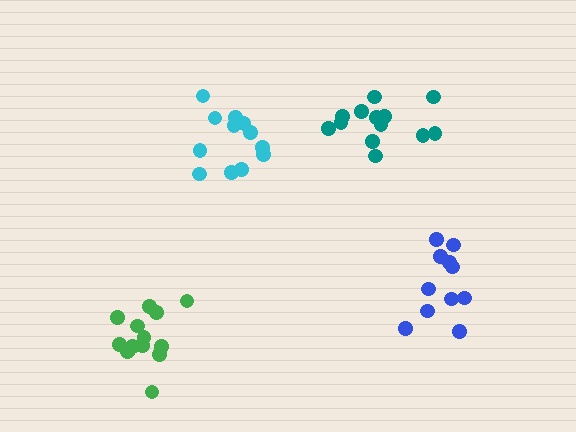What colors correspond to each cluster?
The clusters are colored: cyan, blue, teal, green.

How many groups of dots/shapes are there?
There are 4 groups.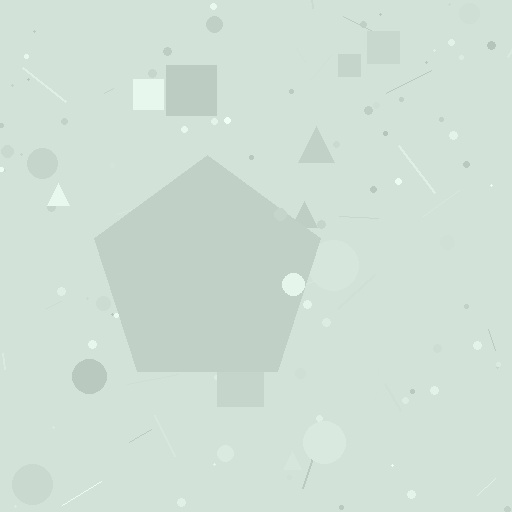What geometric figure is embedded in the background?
A pentagon is embedded in the background.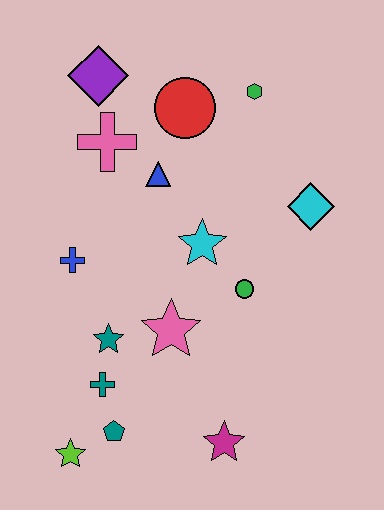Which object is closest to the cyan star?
The green circle is closest to the cyan star.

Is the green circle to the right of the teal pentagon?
Yes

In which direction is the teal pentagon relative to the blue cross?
The teal pentagon is below the blue cross.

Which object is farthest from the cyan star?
The lime star is farthest from the cyan star.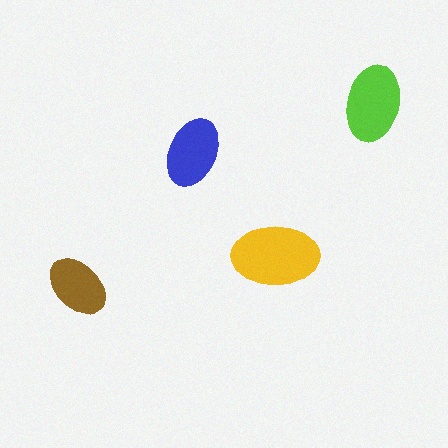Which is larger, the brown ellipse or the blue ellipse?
The blue one.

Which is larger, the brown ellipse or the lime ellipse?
The lime one.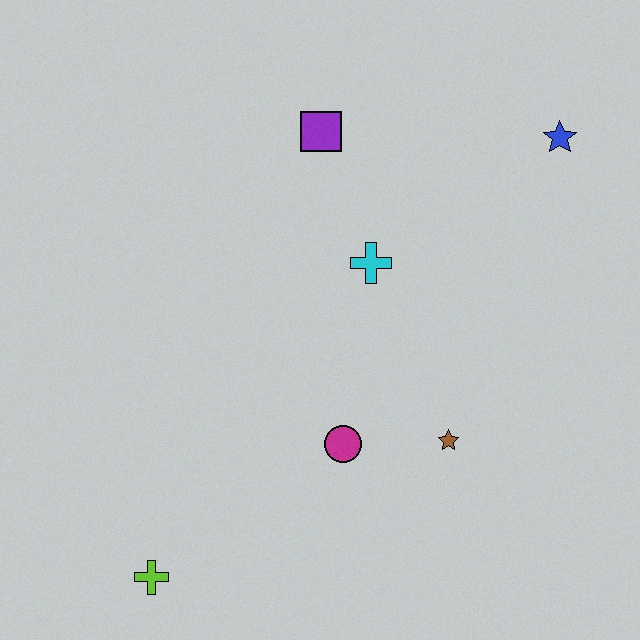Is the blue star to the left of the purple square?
No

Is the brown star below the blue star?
Yes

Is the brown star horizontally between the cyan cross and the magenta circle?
No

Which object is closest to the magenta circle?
The brown star is closest to the magenta circle.